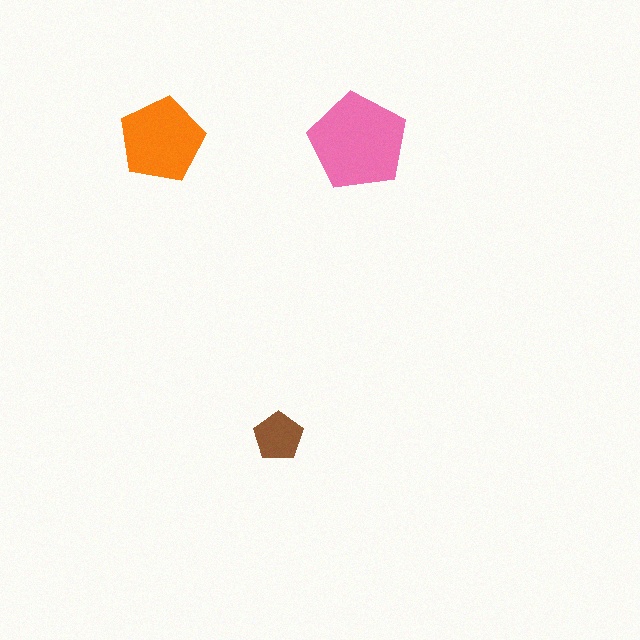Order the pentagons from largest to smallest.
the pink one, the orange one, the brown one.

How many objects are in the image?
There are 3 objects in the image.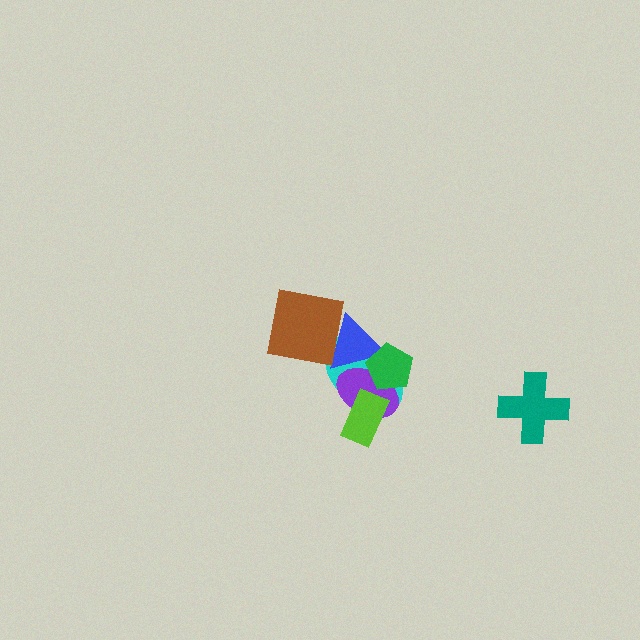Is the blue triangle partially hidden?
Yes, it is partially covered by another shape.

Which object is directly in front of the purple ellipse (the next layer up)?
The blue triangle is directly in front of the purple ellipse.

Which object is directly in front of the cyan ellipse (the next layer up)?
The purple ellipse is directly in front of the cyan ellipse.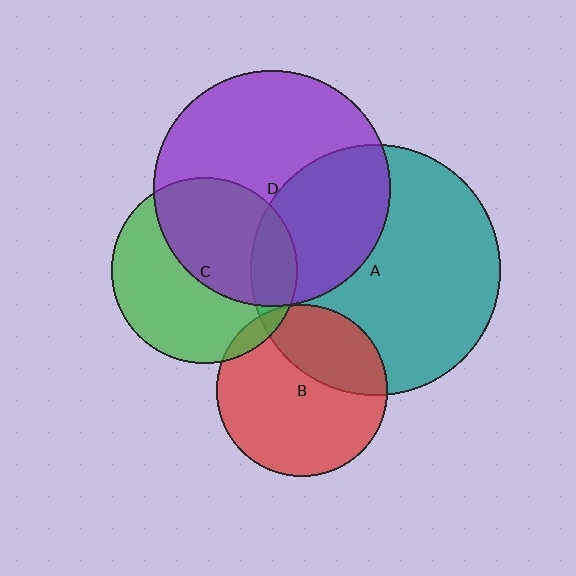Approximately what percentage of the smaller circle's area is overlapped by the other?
Approximately 30%.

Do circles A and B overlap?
Yes.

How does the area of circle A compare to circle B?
Approximately 2.1 times.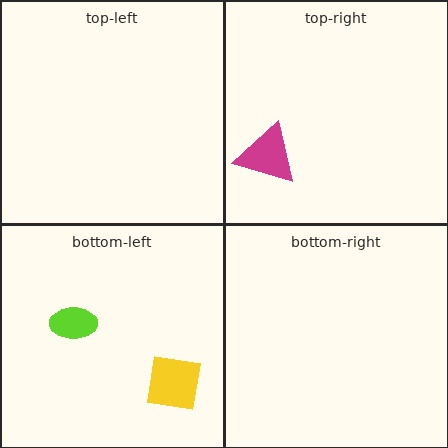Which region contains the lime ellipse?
The bottom-left region.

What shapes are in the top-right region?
The magenta triangle.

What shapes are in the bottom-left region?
The lime ellipse, the yellow square.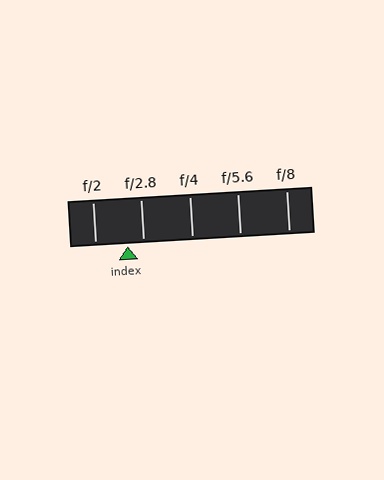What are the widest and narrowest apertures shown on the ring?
The widest aperture shown is f/2 and the narrowest is f/8.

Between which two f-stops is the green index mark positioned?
The index mark is between f/2 and f/2.8.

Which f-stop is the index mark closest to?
The index mark is closest to f/2.8.